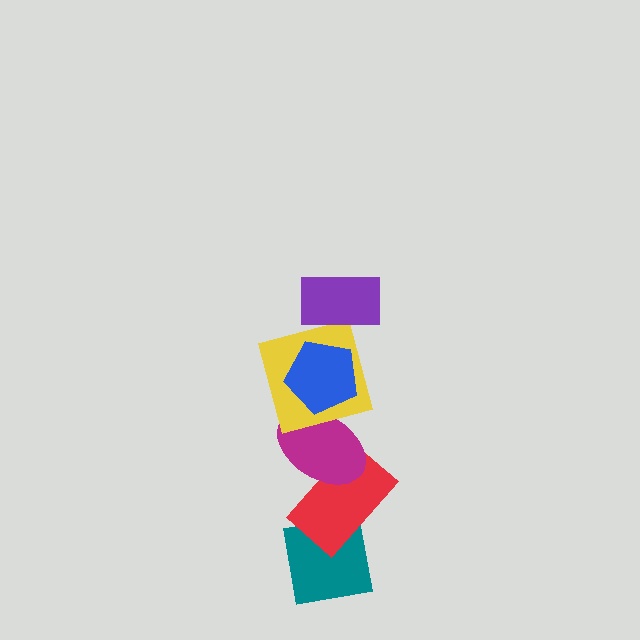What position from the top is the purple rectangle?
The purple rectangle is 1st from the top.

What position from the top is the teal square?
The teal square is 6th from the top.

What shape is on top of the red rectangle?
The magenta ellipse is on top of the red rectangle.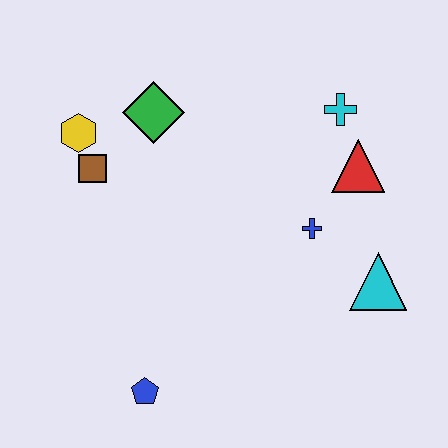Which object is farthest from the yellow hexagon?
The cyan triangle is farthest from the yellow hexagon.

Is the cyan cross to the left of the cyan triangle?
Yes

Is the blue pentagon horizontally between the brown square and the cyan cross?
Yes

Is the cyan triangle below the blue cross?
Yes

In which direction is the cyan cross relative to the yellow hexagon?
The cyan cross is to the right of the yellow hexagon.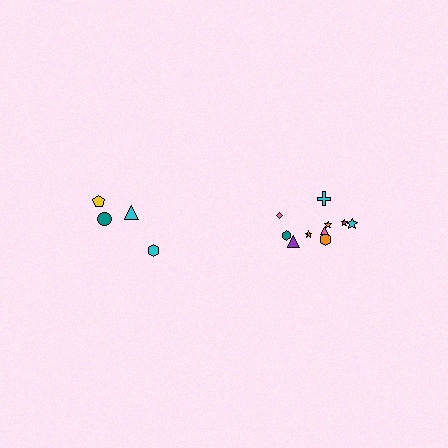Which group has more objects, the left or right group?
The right group.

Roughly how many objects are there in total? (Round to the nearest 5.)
Roughly 15 objects in total.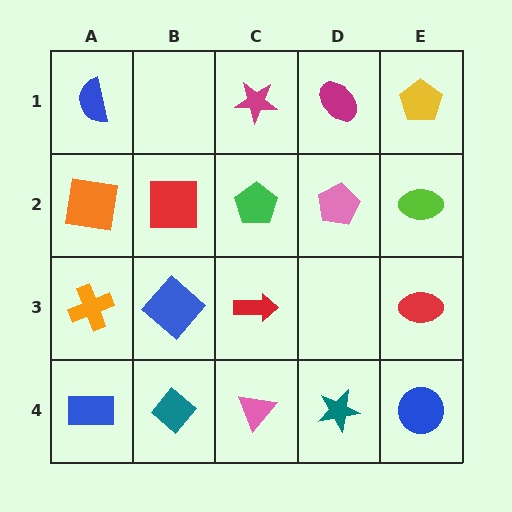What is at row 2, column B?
A red square.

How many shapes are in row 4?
5 shapes.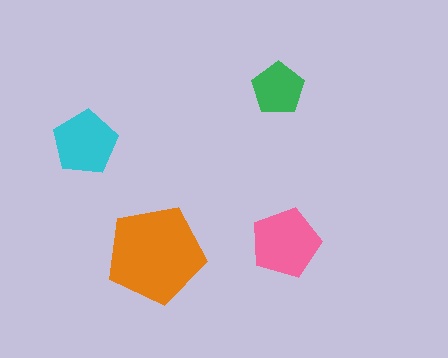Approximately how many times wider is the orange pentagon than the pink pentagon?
About 1.5 times wider.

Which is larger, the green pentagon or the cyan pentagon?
The cyan one.